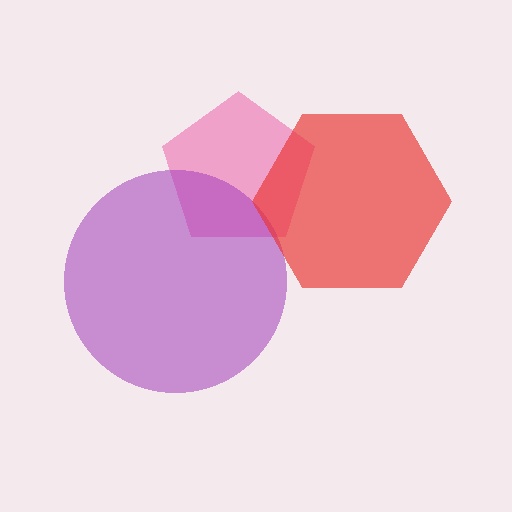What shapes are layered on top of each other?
The layered shapes are: a pink pentagon, a purple circle, a red hexagon.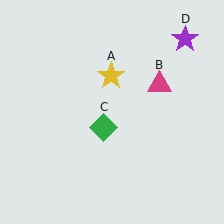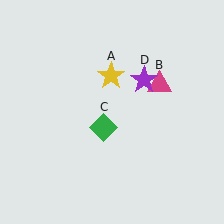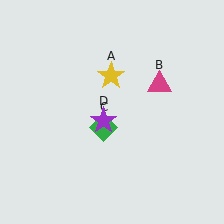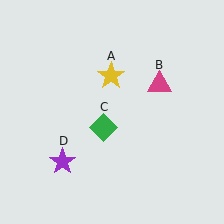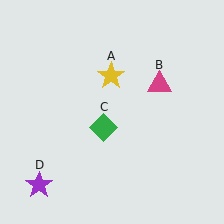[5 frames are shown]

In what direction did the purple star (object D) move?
The purple star (object D) moved down and to the left.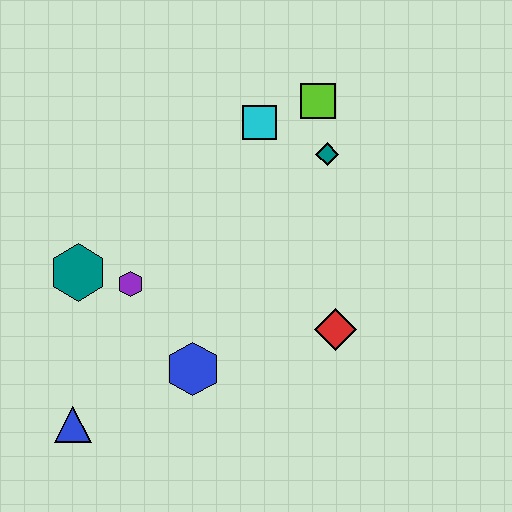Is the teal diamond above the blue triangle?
Yes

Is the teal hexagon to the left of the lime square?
Yes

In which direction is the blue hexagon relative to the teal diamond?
The blue hexagon is below the teal diamond.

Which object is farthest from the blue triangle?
The lime square is farthest from the blue triangle.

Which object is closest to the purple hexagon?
The teal hexagon is closest to the purple hexagon.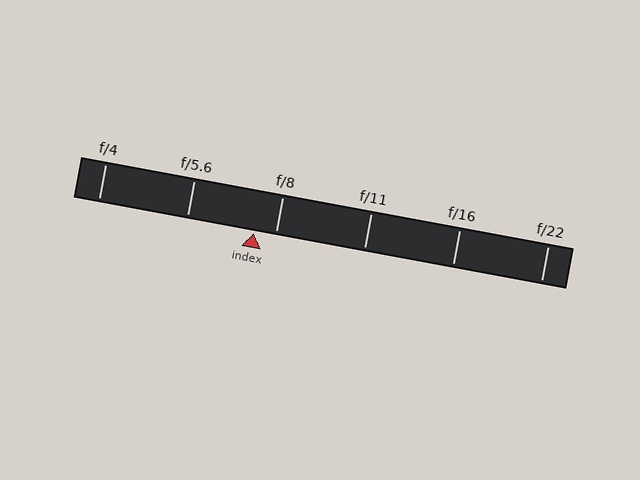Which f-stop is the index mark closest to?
The index mark is closest to f/8.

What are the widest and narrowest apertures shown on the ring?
The widest aperture shown is f/4 and the narrowest is f/22.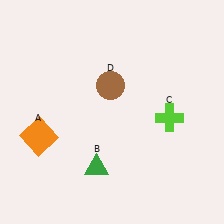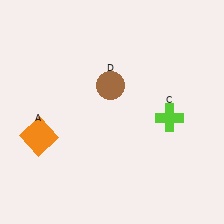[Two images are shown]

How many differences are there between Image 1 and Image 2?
There is 1 difference between the two images.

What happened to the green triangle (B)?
The green triangle (B) was removed in Image 2. It was in the bottom-left area of Image 1.